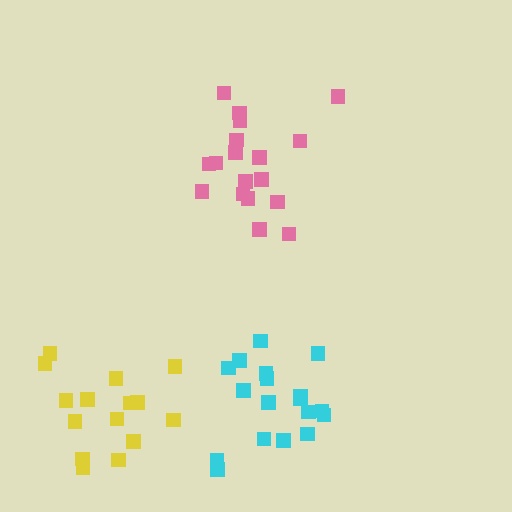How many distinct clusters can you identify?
There are 3 distinct clusters.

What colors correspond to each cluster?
The clusters are colored: cyan, yellow, pink.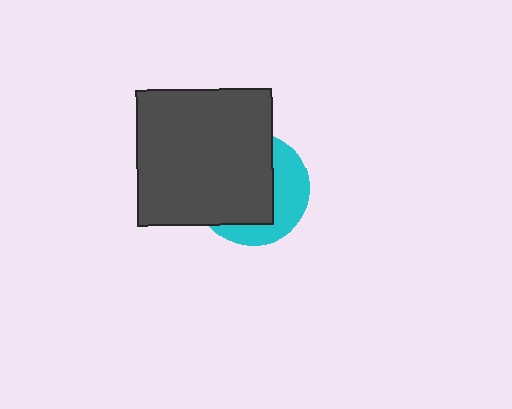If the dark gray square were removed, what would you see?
You would see the complete cyan circle.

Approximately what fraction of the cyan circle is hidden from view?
Roughly 62% of the cyan circle is hidden behind the dark gray square.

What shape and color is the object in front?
The object in front is a dark gray square.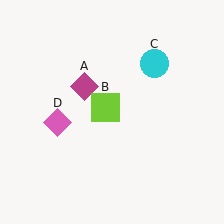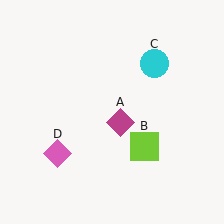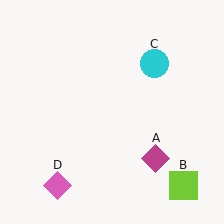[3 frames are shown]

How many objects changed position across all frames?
3 objects changed position: magenta diamond (object A), lime square (object B), pink diamond (object D).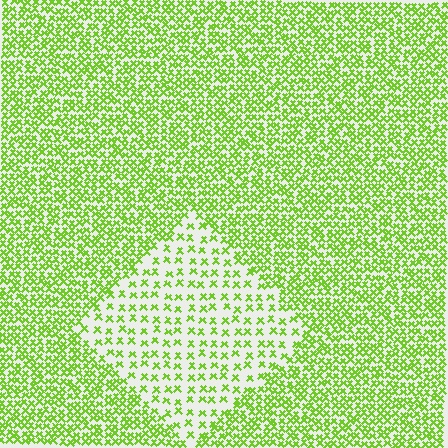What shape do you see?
I see a diamond.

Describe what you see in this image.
The image contains small lime elements arranged at two different densities. A diamond-shaped region is visible where the elements are less densely packed than the surrounding area.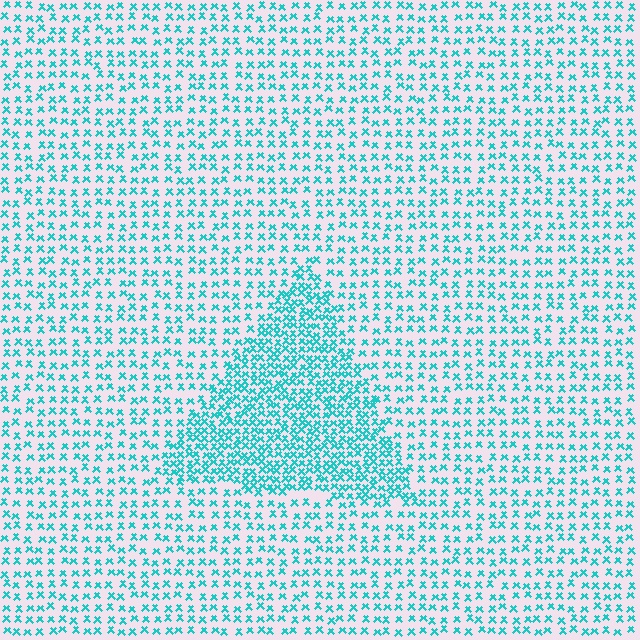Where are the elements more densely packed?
The elements are more densely packed inside the triangle boundary.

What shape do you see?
I see a triangle.